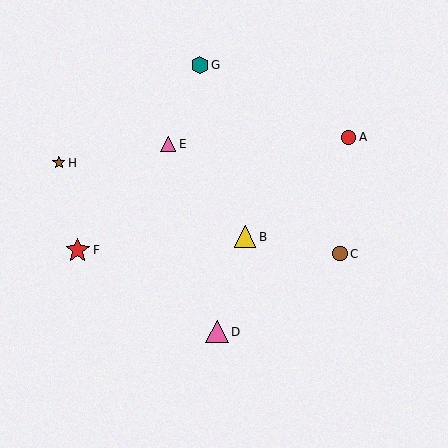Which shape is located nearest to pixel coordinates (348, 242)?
The brown circle (labeled C) at (340, 254) is nearest to that location.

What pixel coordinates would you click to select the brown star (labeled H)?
Click at (59, 163) to select the brown star H.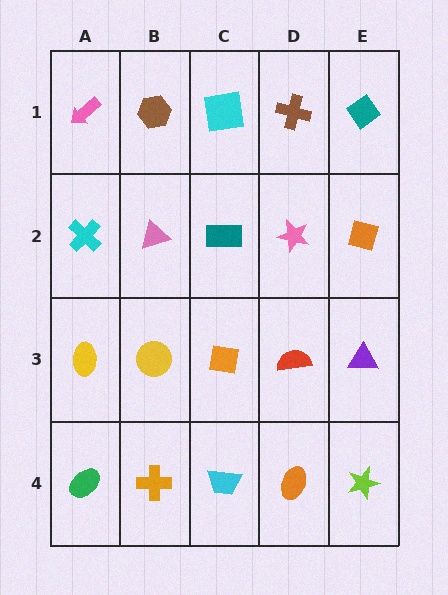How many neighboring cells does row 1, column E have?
2.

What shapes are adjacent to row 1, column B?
A pink triangle (row 2, column B), a pink arrow (row 1, column A), a cyan square (row 1, column C).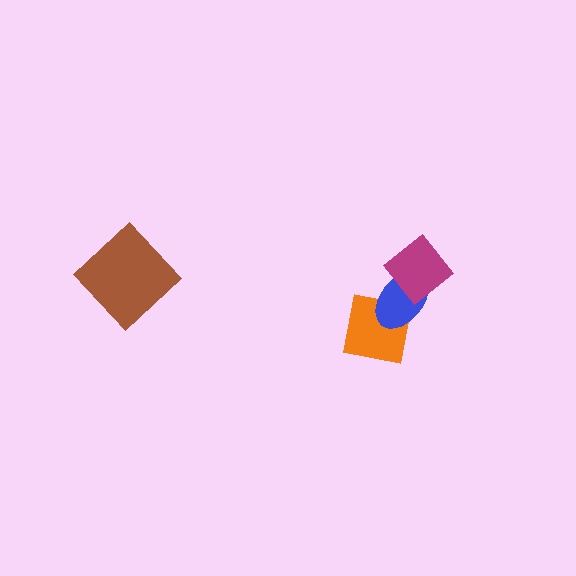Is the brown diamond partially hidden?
No, no other shape covers it.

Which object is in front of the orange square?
The blue ellipse is in front of the orange square.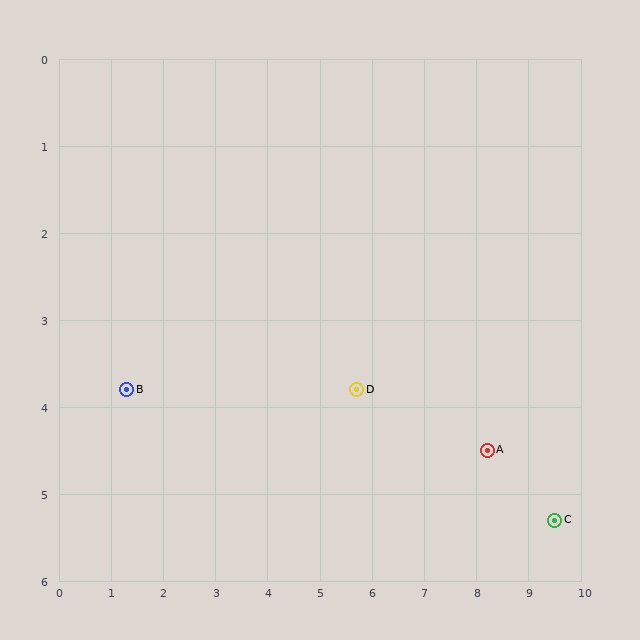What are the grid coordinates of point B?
Point B is at approximately (1.3, 3.8).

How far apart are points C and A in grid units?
Points C and A are about 1.5 grid units apart.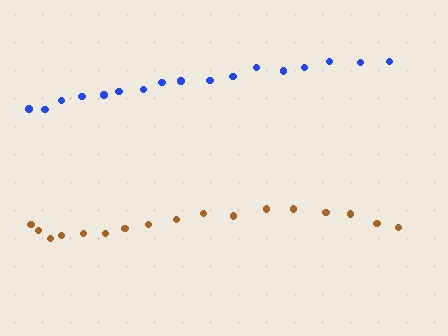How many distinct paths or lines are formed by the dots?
There are 2 distinct paths.